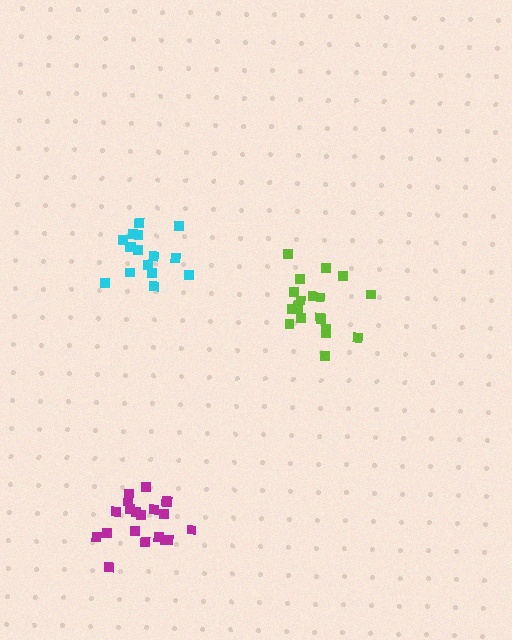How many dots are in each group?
Group 1: 20 dots, Group 2: 16 dots, Group 3: 20 dots (56 total).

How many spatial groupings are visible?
There are 3 spatial groupings.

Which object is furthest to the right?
The lime cluster is rightmost.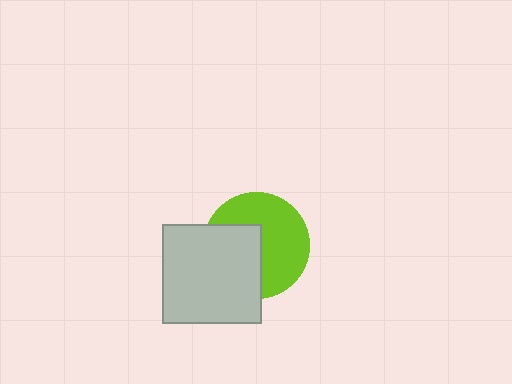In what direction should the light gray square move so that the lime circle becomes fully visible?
The light gray square should move left. That is the shortest direction to clear the overlap and leave the lime circle fully visible.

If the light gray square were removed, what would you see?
You would see the complete lime circle.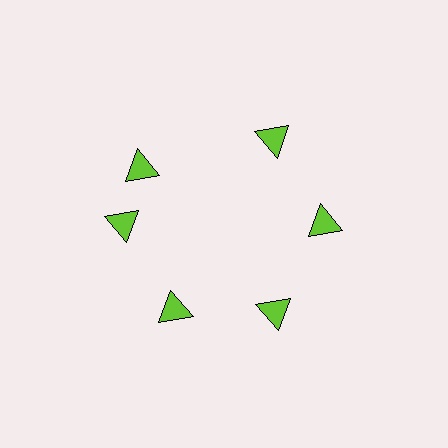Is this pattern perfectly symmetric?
No. The 6 lime triangles are arranged in a ring, but one element near the 11 o'clock position is rotated out of alignment along the ring, breaking the 6-fold rotational symmetry.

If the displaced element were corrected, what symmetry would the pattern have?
It would have 6-fold rotational symmetry — the pattern would map onto itself every 60 degrees.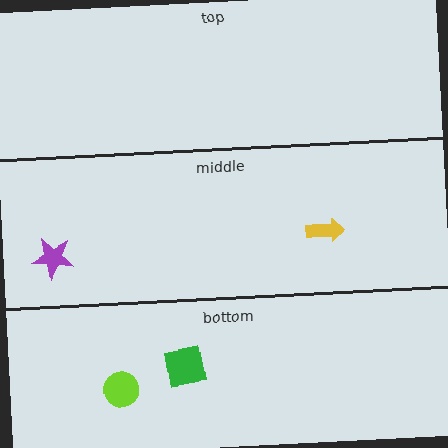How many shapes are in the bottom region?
2.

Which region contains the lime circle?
The bottom region.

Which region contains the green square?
The bottom region.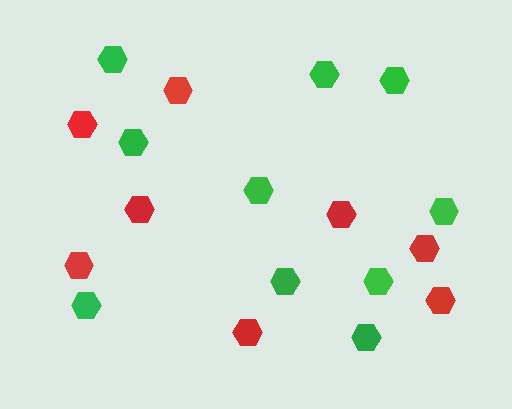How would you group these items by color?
There are 2 groups: one group of red hexagons (8) and one group of green hexagons (10).